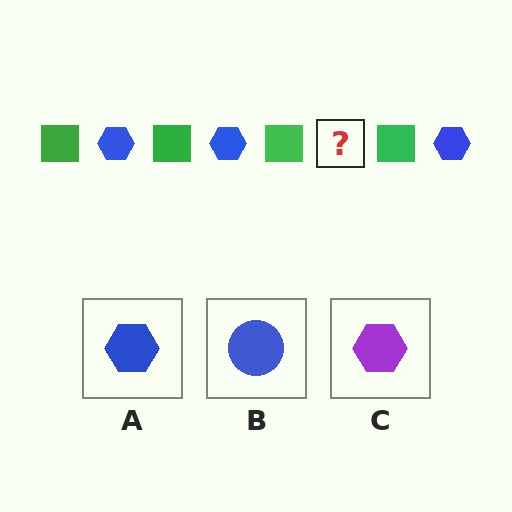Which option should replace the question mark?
Option A.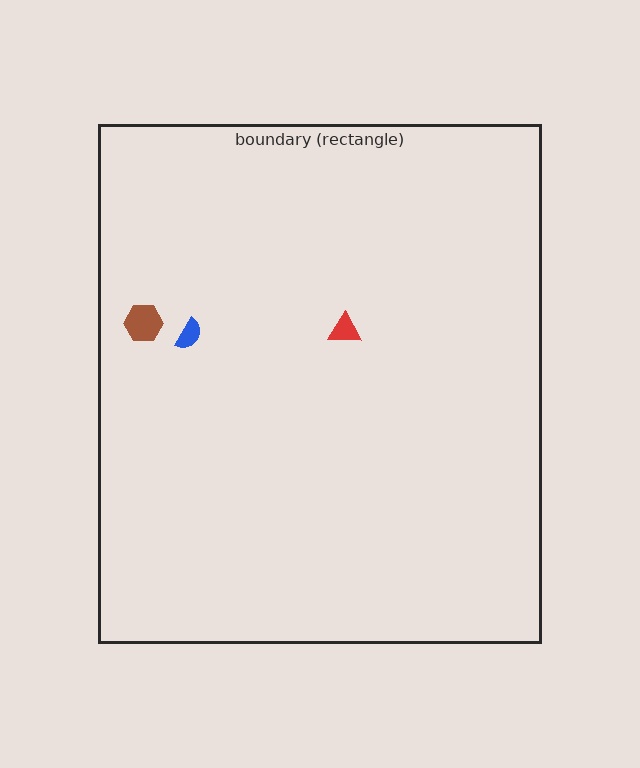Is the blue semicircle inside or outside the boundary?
Inside.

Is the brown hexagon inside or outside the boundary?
Inside.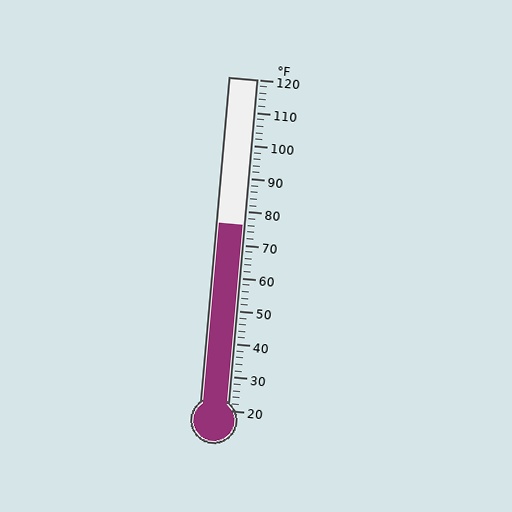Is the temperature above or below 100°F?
The temperature is below 100°F.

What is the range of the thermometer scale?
The thermometer scale ranges from 20°F to 120°F.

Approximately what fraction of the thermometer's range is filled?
The thermometer is filled to approximately 55% of its range.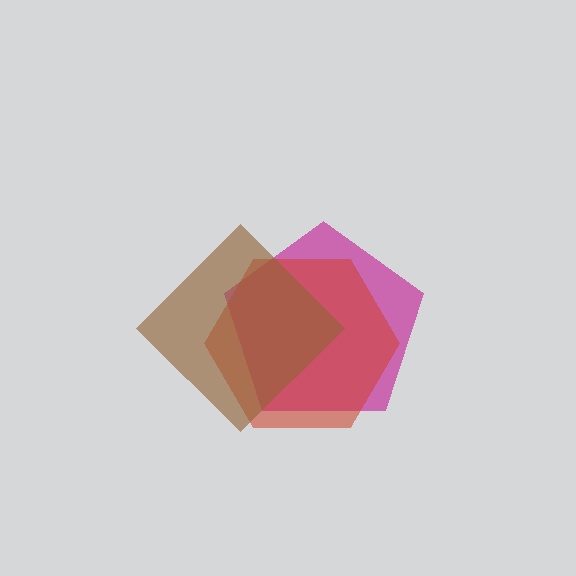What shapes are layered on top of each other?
The layered shapes are: a magenta pentagon, a red hexagon, a brown diamond.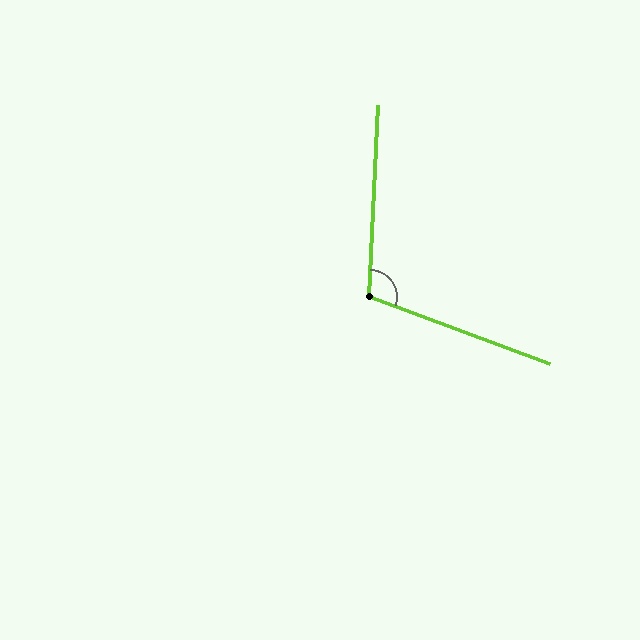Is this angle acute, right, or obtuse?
It is obtuse.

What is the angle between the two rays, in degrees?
Approximately 108 degrees.